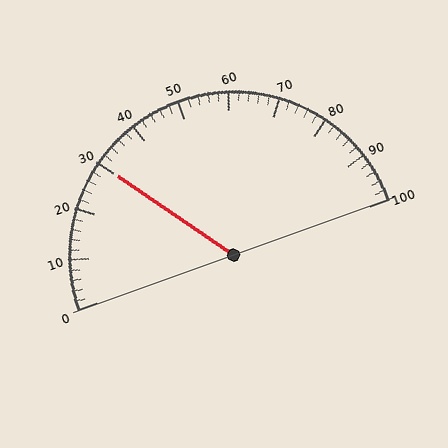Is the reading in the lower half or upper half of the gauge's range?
The reading is in the lower half of the range (0 to 100).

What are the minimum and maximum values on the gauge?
The gauge ranges from 0 to 100.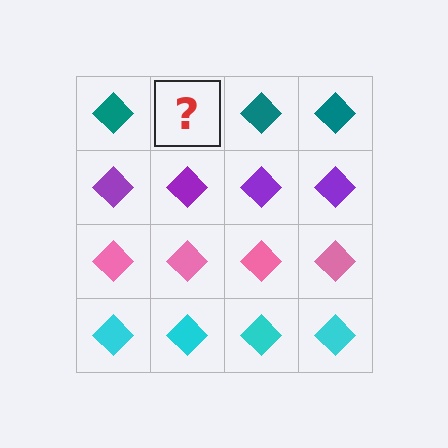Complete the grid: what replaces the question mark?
The question mark should be replaced with a teal diamond.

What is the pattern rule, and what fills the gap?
The rule is that each row has a consistent color. The gap should be filled with a teal diamond.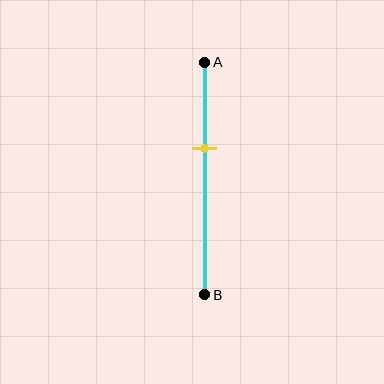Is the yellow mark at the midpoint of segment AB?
No, the mark is at about 35% from A, not at the 50% midpoint.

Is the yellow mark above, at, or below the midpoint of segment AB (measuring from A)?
The yellow mark is above the midpoint of segment AB.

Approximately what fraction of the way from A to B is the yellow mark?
The yellow mark is approximately 35% of the way from A to B.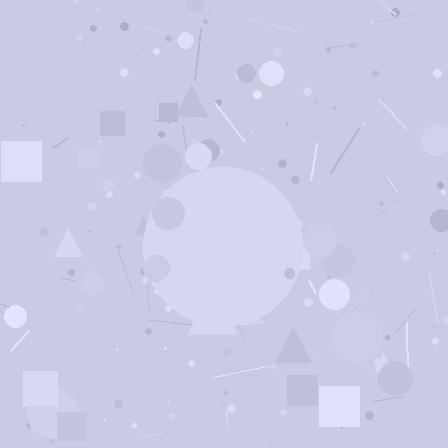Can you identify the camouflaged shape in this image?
The camouflaged shape is a circle.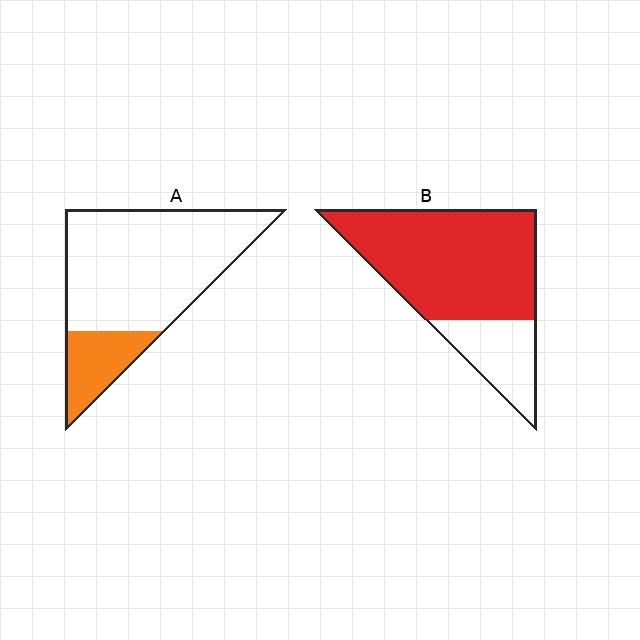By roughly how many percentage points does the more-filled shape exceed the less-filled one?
By roughly 55 percentage points (B over A).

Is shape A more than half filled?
No.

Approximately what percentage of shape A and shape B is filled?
A is approximately 20% and B is approximately 75%.